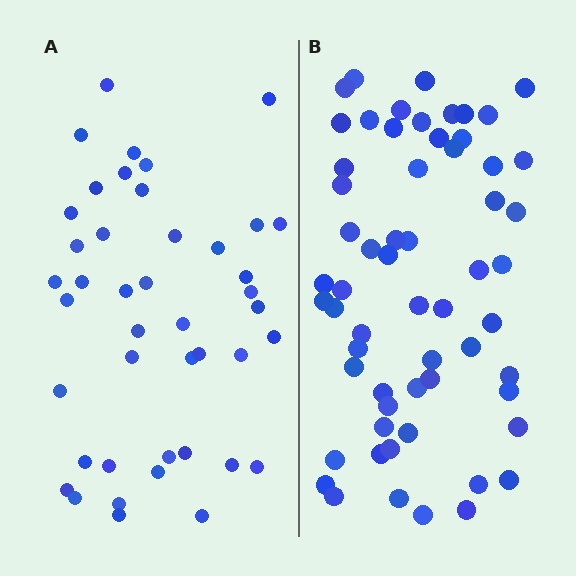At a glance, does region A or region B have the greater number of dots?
Region B (the right region) has more dots.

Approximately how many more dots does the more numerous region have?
Region B has approximately 15 more dots than region A.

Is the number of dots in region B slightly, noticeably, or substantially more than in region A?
Region B has noticeably more, but not dramatically so. The ratio is roughly 1.4 to 1.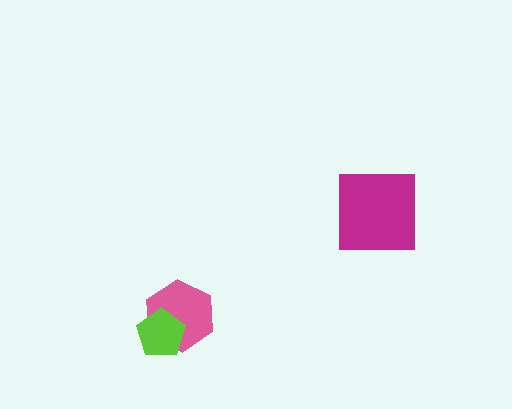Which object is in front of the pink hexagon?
The lime pentagon is in front of the pink hexagon.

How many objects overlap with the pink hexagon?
1 object overlaps with the pink hexagon.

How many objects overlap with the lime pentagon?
1 object overlaps with the lime pentagon.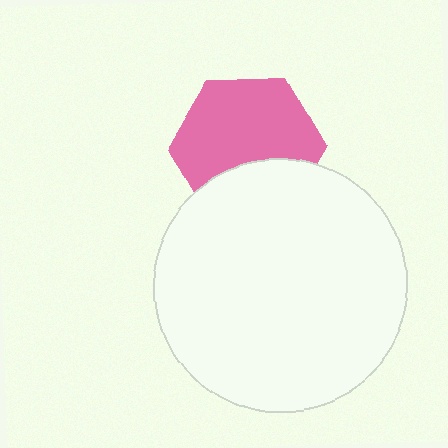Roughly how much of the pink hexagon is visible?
Most of it is visible (roughly 68%).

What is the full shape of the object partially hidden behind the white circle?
The partially hidden object is a pink hexagon.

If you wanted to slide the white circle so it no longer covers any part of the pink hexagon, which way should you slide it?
Slide it down — that is the most direct way to separate the two shapes.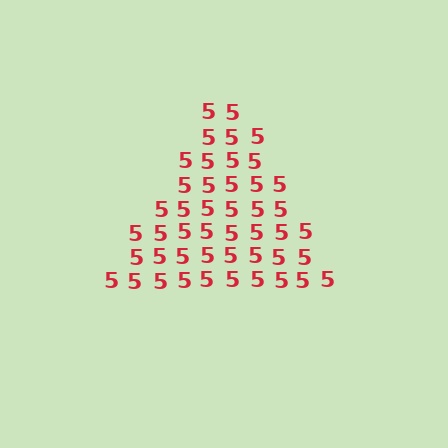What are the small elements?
The small elements are digit 5's.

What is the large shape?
The large shape is a triangle.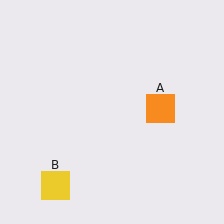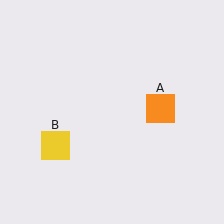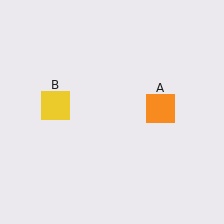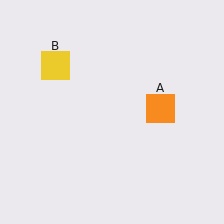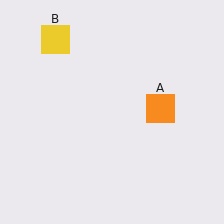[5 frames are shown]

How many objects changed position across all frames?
1 object changed position: yellow square (object B).